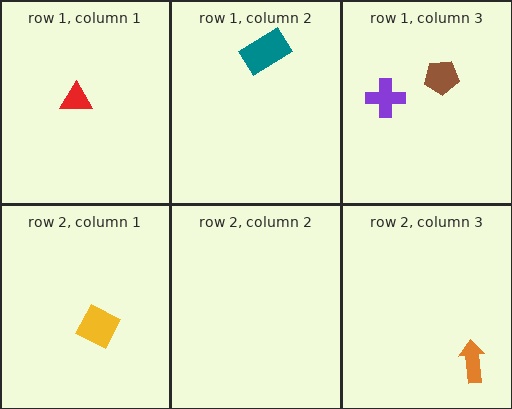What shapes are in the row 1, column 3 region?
The purple cross, the brown pentagon.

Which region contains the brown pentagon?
The row 1, column 3 region.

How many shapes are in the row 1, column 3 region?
2.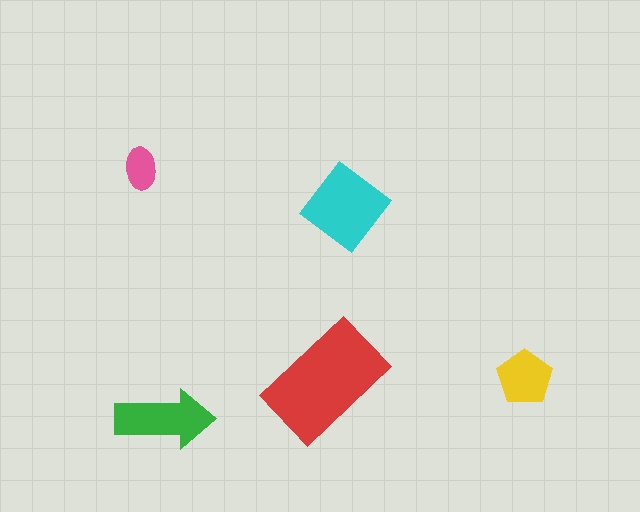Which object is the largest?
The red rectangle.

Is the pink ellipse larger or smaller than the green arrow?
Smaller.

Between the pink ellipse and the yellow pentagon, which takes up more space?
The yellow pentagon.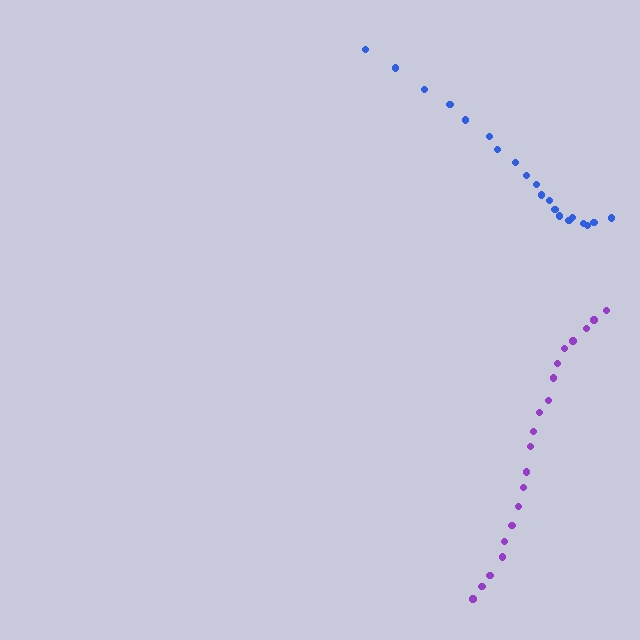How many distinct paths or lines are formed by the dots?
There are 2 distinct paths.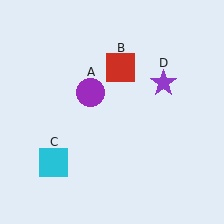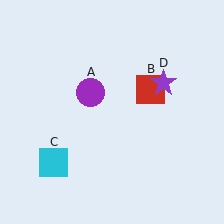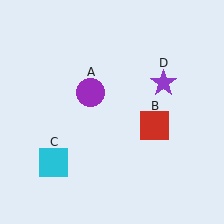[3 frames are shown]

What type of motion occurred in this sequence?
The red square (object B) rotated clockwise around the center of the scene.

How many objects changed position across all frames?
1 object changed position: red square (object B).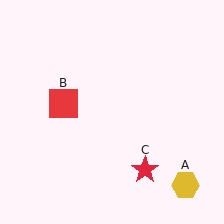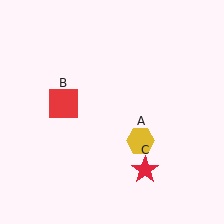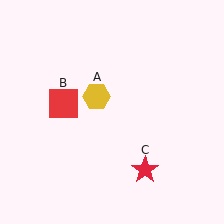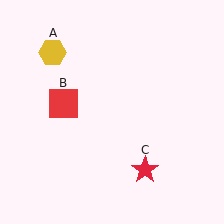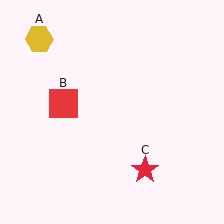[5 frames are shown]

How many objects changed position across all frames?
1 object changed position: yellow hexagon (object A).